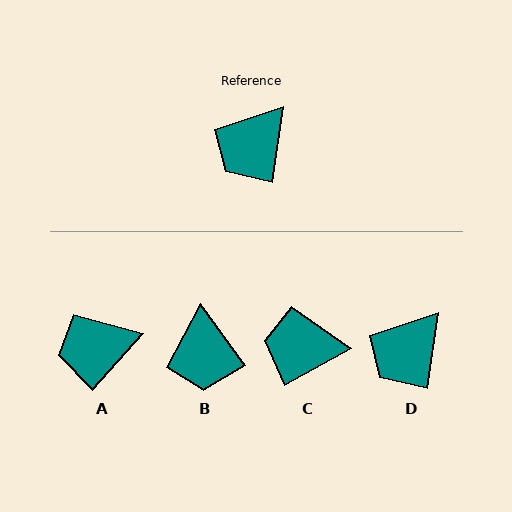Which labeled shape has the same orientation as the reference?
D.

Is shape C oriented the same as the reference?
No, it is off by about 53 degrees.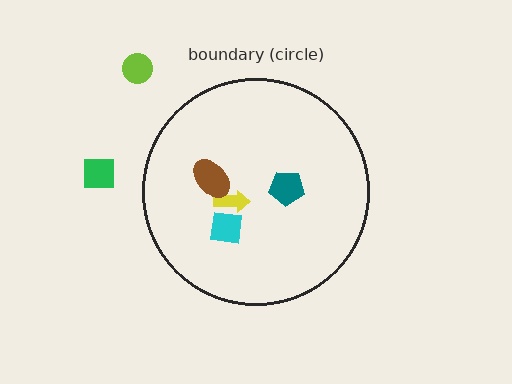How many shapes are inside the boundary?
4 inside, 2 outside.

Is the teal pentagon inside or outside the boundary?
Inside.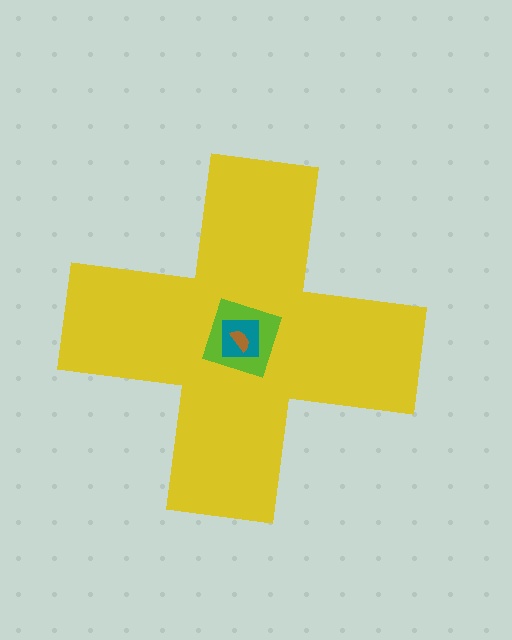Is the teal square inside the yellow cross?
Yes.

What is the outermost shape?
The yellow cross.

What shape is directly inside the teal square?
The brown semicircle.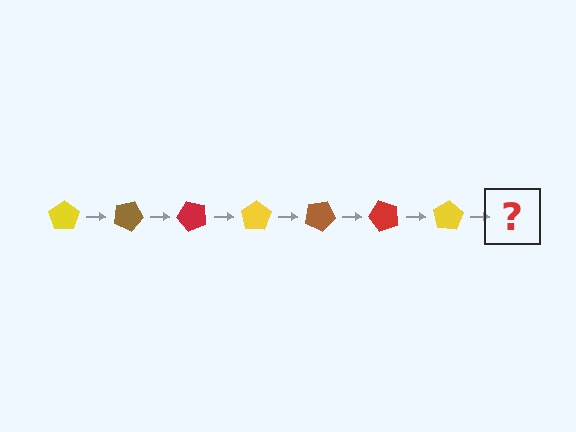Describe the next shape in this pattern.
It should be a brown pentagon, rotated 175 degrees from the start.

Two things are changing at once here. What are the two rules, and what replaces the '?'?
The two rules are that it rotates 25 degrees each step and the color cycles through yellow, brown, and red. The '?' should be a brown pentagon, rotated 175 degrees from the start.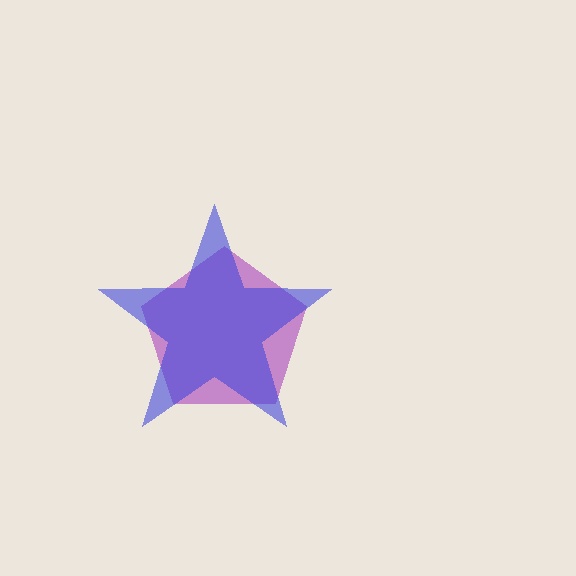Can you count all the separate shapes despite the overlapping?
Yes, there are 2 separate shapes.